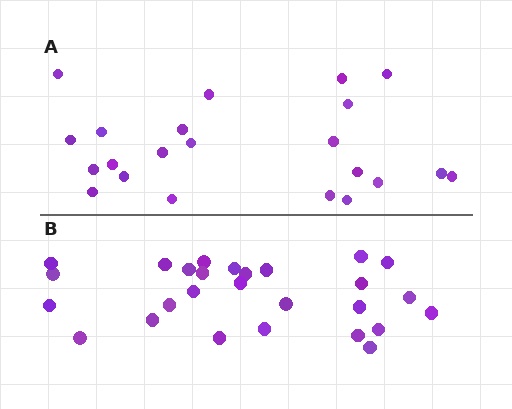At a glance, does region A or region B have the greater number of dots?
Region B (the bottom region) has more dots.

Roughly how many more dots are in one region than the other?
Region B has about 5 more dots than region A.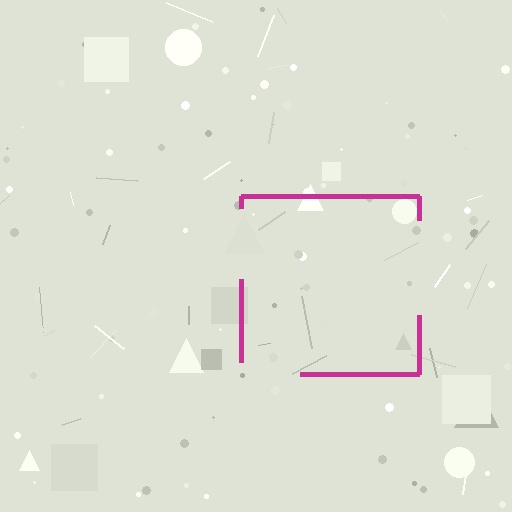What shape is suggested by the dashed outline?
The dashed outline suggests a square.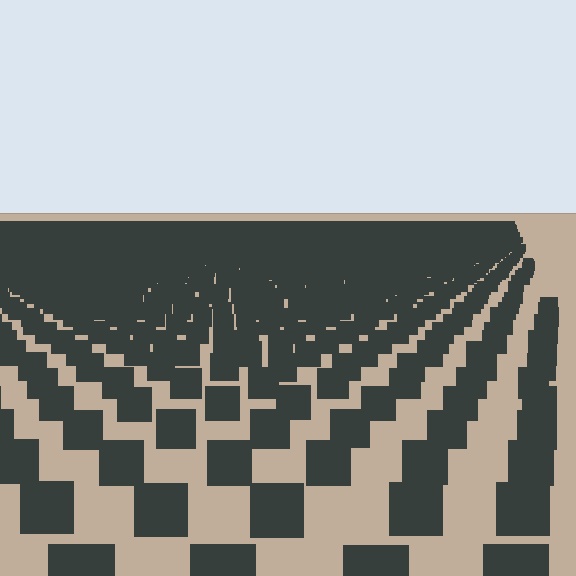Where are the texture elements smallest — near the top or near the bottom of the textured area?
Near the top.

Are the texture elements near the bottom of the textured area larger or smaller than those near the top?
Larger. Near the bottom, elements are closer to the viewer and appear at a bigger on-screen size.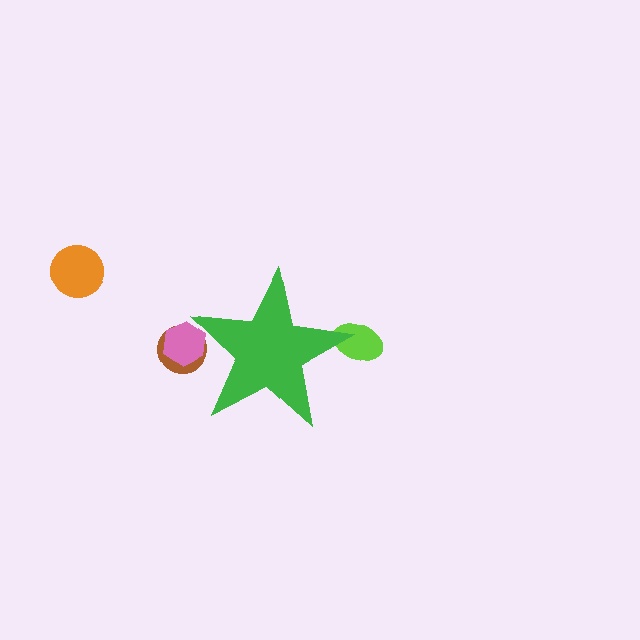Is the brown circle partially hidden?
Yes, the brown circle is partially hidden behind the green star.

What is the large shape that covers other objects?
A green star.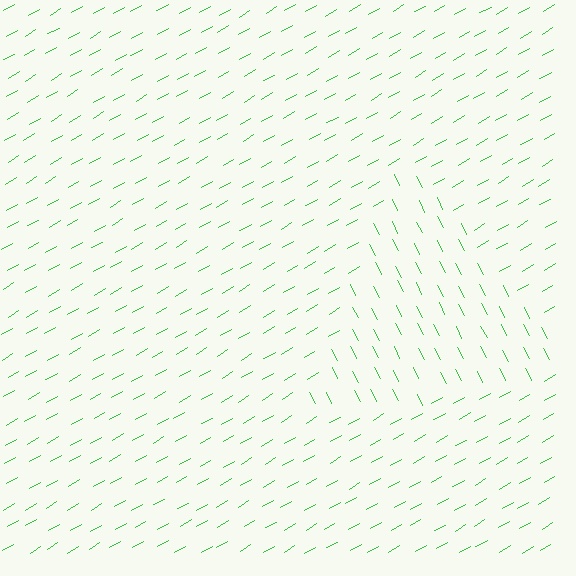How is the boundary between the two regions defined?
The boundary is defined purely by a change in line orientation (approximately 87 degrees difference). All lines are the same color and thickness.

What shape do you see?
I see a triangle.